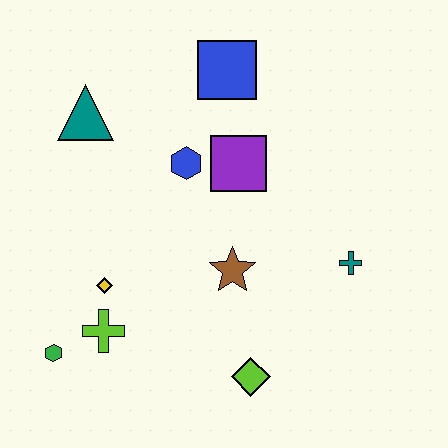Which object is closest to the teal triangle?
The blue hexagon is closest to the teal triangle.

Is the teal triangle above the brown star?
Yes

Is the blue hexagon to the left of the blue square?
Yes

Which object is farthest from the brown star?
The teal triangle is farthest from the brown star.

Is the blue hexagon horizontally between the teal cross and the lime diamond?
No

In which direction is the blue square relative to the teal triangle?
The blue square is to the right of the teal triangle.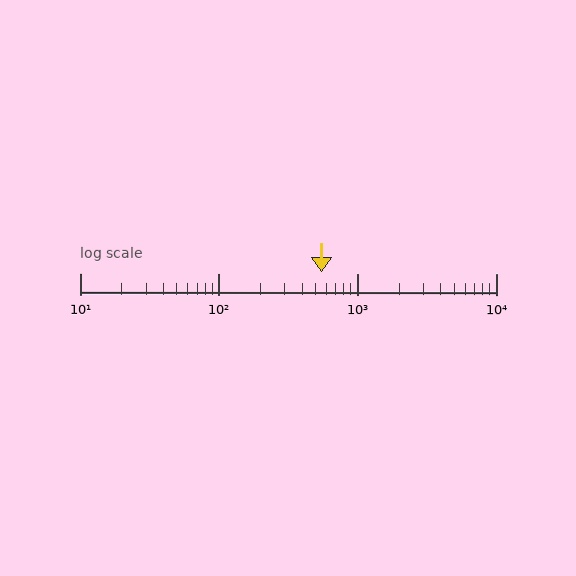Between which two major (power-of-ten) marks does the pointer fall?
The pointer is between 100 and 1000.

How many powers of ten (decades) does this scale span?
The scale spans 3 decades, from 10 to 10000.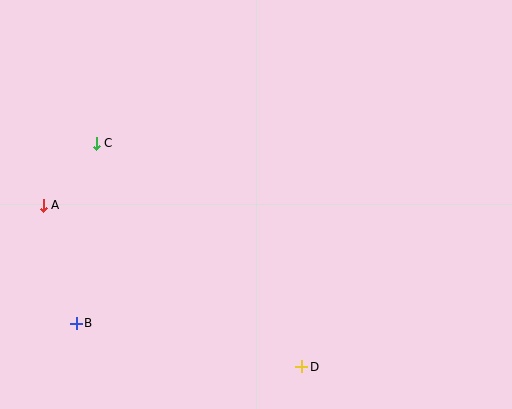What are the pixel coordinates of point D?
Point D is at (302, 367).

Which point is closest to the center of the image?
Point D at (302, 367) is closest to the center.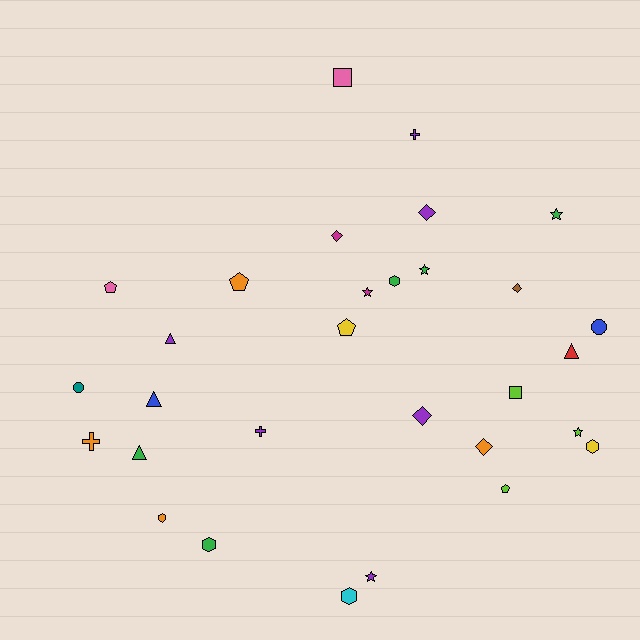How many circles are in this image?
There are 2 circles.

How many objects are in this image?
There are 30 objects.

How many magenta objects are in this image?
There are 2 magenta objects.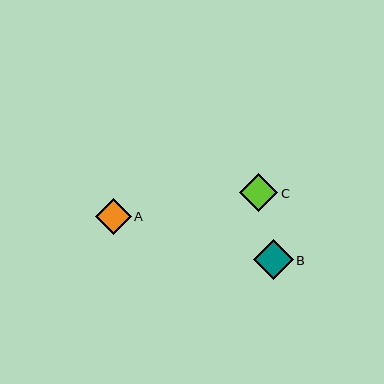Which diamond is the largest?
Diamond B is the largest with a size of approximately 40 pixels.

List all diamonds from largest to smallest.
From largest to smallest: B, C, A.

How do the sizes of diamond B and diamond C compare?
Diamond B and diamond C are approximately the same size.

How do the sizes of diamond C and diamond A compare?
Diamond C and diamond A are approximately the same size.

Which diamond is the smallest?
Diamond A is the smallest with a size of approximately 36 pixels.